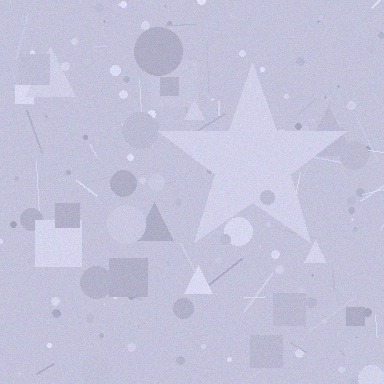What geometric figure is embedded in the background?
A star is embedded in the background.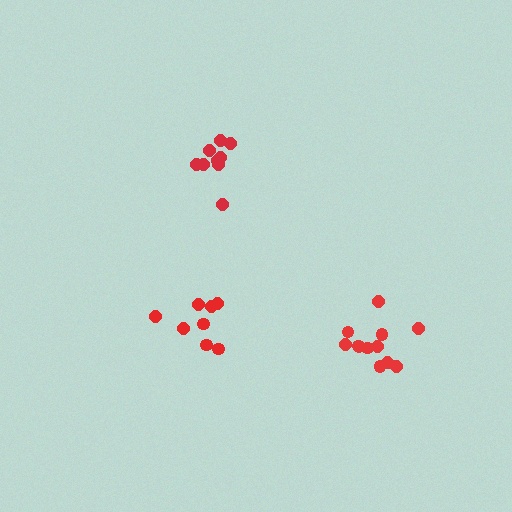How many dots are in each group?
Group 1: 9 dots, Group 2: 12 dots, Group 3: 8 dots (29 total).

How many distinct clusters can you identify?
There are 3 distinct clusters.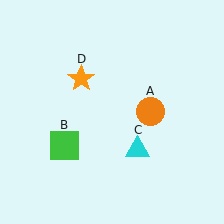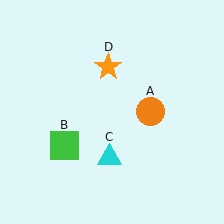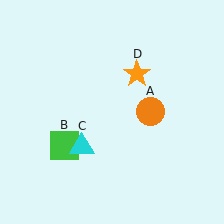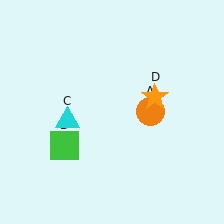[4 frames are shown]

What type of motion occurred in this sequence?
The cyan triangle (object C), orange star (object D) rotated clockwise around the center of the scene.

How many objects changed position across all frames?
2 objects changed position: cyan triangle (object C), orange star (object D).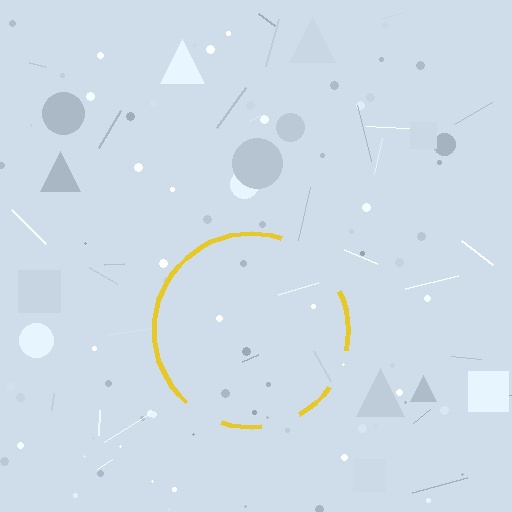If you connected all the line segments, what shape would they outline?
They would outline a circle.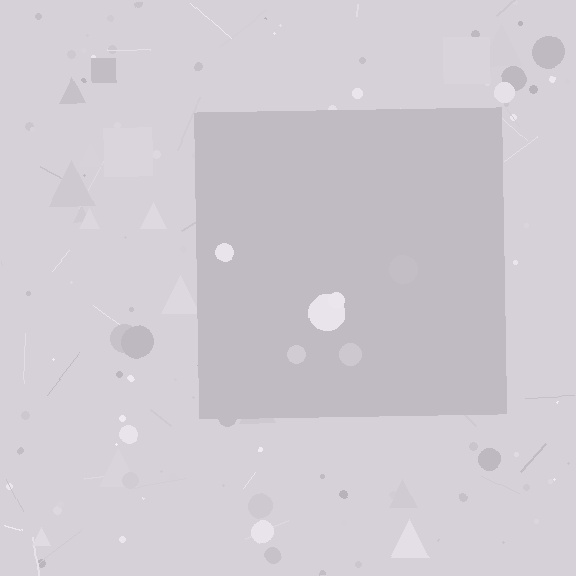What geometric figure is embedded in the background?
A square is embedded in the background.